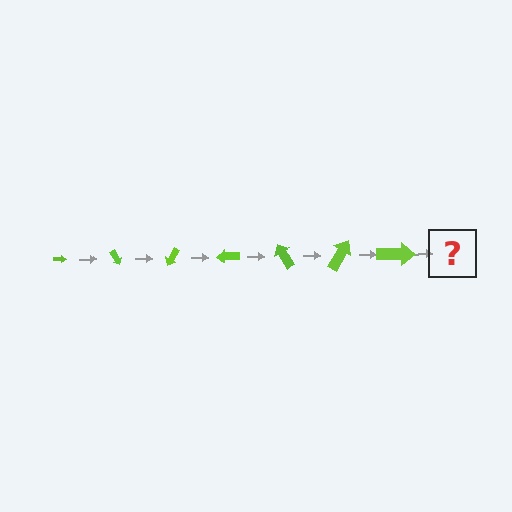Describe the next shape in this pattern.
It should be an arrow, larger than the previous one and rotated 420 degrees from the start.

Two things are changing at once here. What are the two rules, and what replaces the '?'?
The two rules are that the arrow grows larger each step and it rotates 60 degrees each step. The '?' should be an arrow, larger than the previous one and rotated 420 degrees from the start.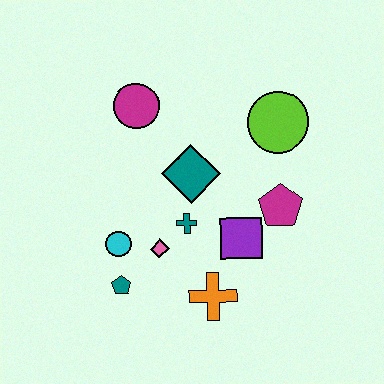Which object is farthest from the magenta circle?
The orange cross is farthest from the magenta circle.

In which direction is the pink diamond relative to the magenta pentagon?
The pink diamond is to the left of the magenta pentagon.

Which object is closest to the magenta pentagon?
The purple square is closest to the magenta pentagon.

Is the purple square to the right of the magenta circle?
Yes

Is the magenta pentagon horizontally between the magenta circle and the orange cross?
No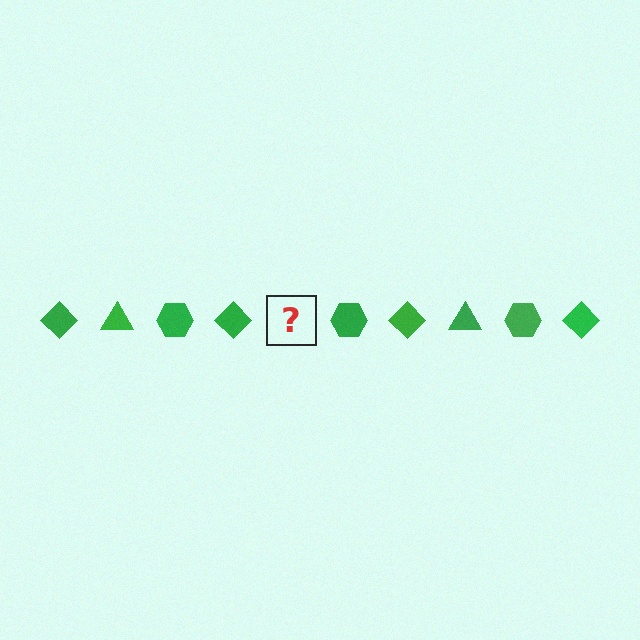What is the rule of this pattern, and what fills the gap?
The rule is that the pattern cycles through diamond, triangle, hexagon shapes in green. The gap should be filled with a green triangle.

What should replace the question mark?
The question mark should be replaced with a green triangle.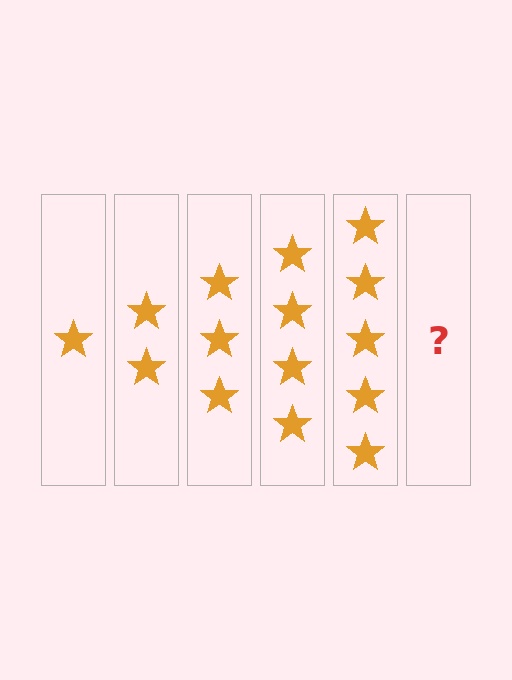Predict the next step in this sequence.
The next step is 6 stars.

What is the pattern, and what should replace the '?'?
The pattern is that each step adds one more star. The '?' should be 6 stars.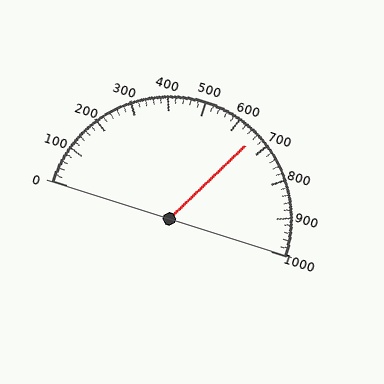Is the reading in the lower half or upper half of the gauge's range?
The reading is in the upper half of the range (0 to 1000).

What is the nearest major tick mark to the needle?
The nearest major tick mark is 700.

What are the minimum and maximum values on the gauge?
The gauge ranges from 0 to 1000.